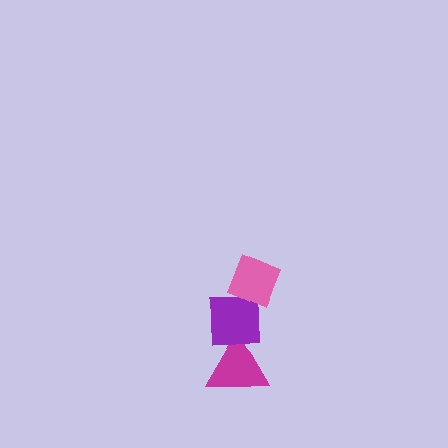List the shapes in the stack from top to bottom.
From top to bottom: the pink diamond, the purple square, the magenta triangle.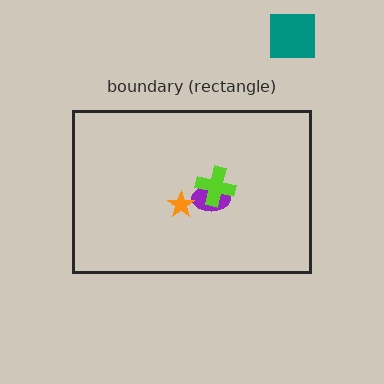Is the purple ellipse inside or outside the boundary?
Inside.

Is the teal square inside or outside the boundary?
Outside.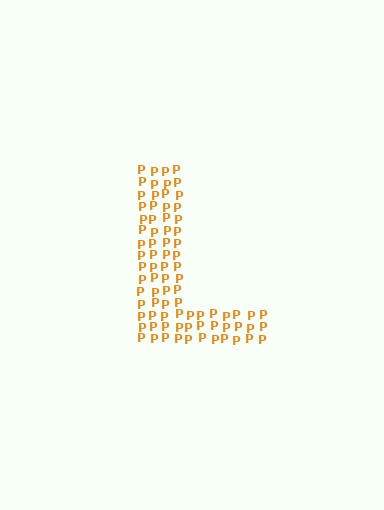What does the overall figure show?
The overall figure shows the letter L.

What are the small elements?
The small elements are letter P's.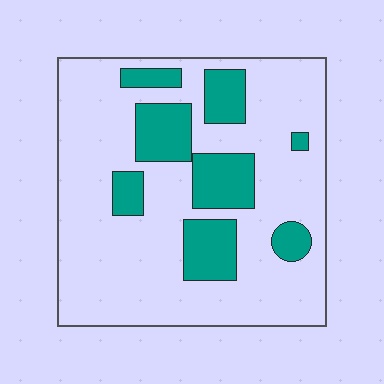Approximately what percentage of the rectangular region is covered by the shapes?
Approximately 25%.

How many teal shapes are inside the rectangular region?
8.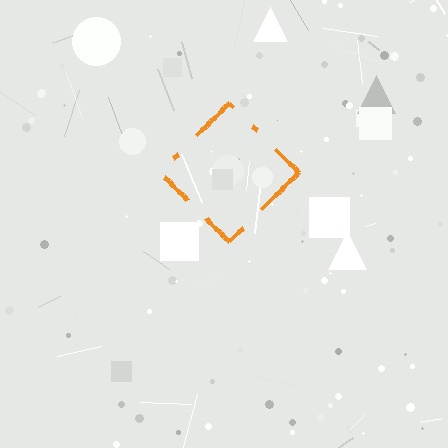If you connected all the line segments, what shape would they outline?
They would outline a diamond.